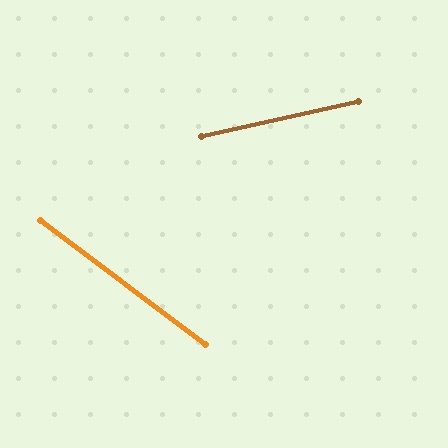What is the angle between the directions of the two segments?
Approximately 49 degrees.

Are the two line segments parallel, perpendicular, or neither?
Neither parallel nor perpendicular — they differ by about 49°.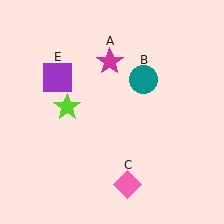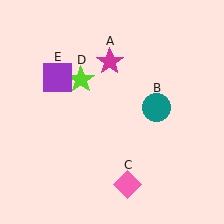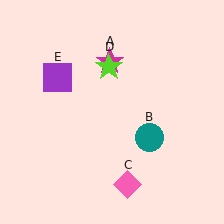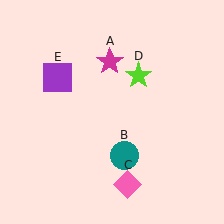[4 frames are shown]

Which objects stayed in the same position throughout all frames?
Magenta star (object A) and pink diamond (object C) and purple square (object E) remained stationary.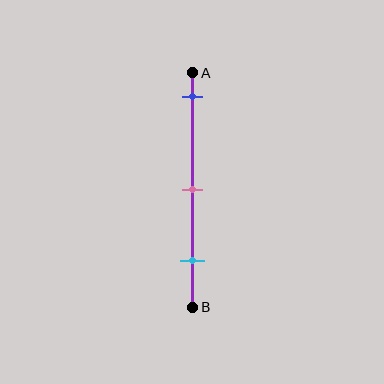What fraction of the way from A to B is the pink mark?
The pink mark is approximately 50% (0.5) of the way from A to B.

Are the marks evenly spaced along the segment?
Yes, the marks are approximately evenly spaced.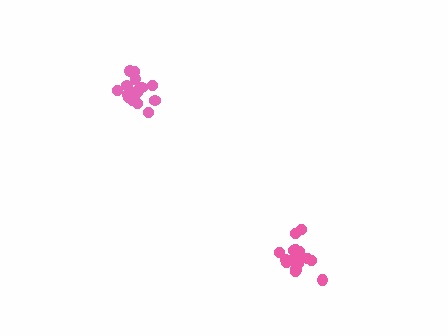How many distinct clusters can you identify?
There are 2 distinct clusters.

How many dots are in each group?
Group 1: 18 dots, Group 2: 16 dots (34 total).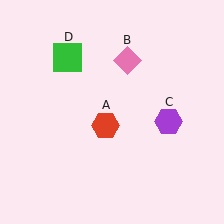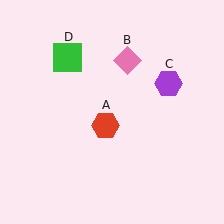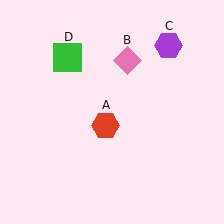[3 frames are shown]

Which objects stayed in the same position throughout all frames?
Red hexagon (object A) and pink diamond (object B) and green square (object D) remained stationary.